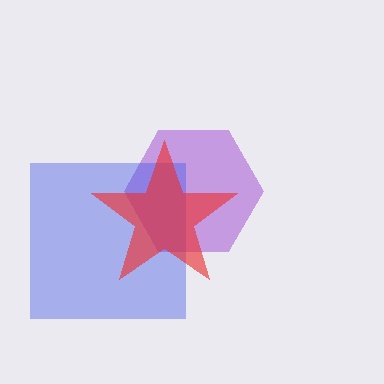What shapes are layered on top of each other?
The layered shapes are: a purple hexagon, a blue square, a red star.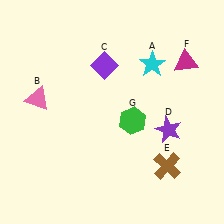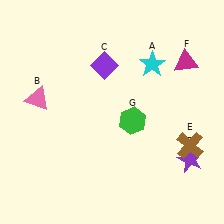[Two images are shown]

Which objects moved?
The objects that moved are: the purple star (D), the brown cross (E).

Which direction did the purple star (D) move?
The purple star (D) moved down.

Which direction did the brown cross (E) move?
The brown cross (E) moved right.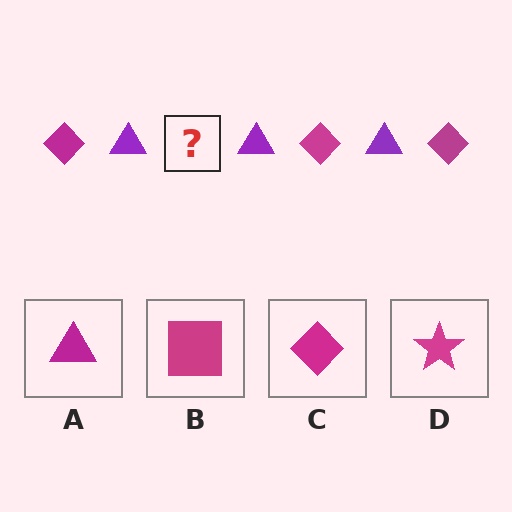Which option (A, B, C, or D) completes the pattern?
C.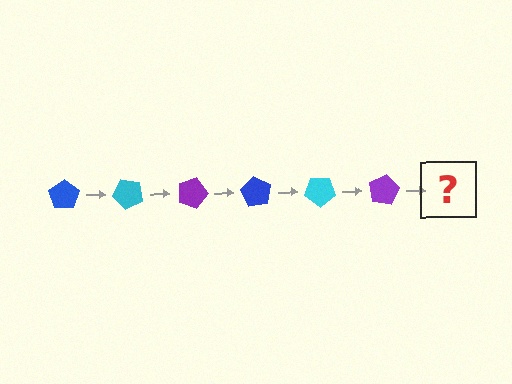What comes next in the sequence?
The next element should be a blue pentagon, rotated 270 degrees from the start.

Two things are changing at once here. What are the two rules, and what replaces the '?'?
The two rules are that it rotates 45 degrees each step and the color cycles through blue, cyan, and purple. The '?' should be a blue pentagon, rotated 270 degrees from the start.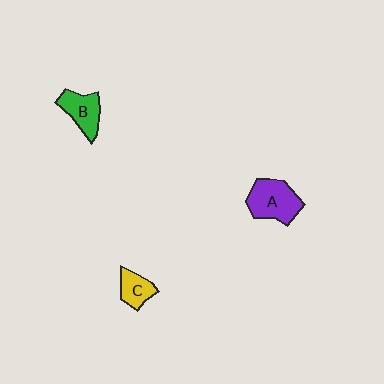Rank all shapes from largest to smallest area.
From largest to smallest: A (purple), B (green), C (yellow).